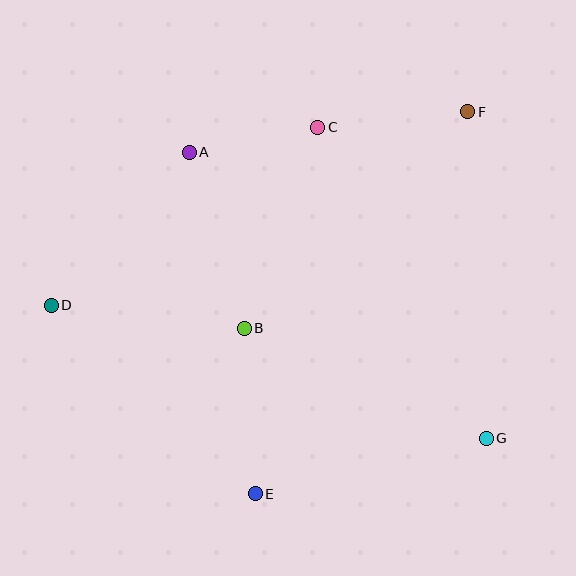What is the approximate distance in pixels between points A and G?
The distance between A and G is approximately 412 pixels.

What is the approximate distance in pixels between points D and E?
The distance between D and E is approximately 278 pixels.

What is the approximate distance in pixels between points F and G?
The distance between F and G is approximately 327 pixels.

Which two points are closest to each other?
Points A and C are closest to each other.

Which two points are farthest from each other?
Points D and F are farthest from each other.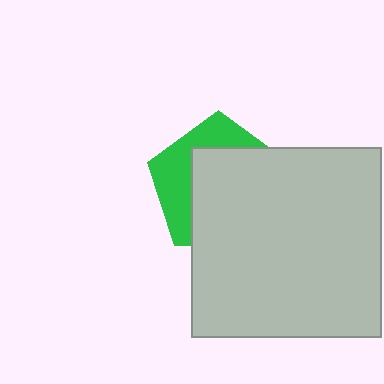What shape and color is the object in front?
The object in front is a light gray square.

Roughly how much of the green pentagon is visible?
A small part of it is visible (roughly 37%).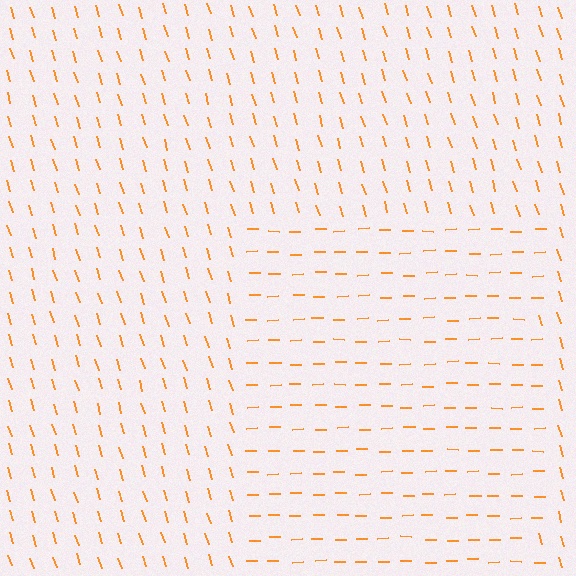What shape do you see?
I see a rectangle.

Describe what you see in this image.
The image is filled with small orange line segments. A rectangle region in the image has lines oriented differently from the surrounding lines, creating a visible texture boundary.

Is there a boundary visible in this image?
Yes, there is a texture boundary formed by a change in line orientation.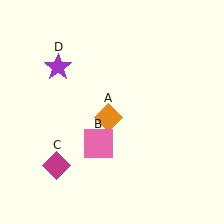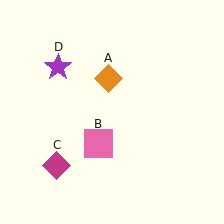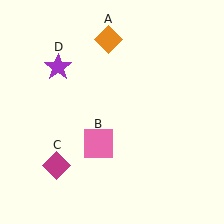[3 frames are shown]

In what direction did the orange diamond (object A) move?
The orange diamond (object A) moved up.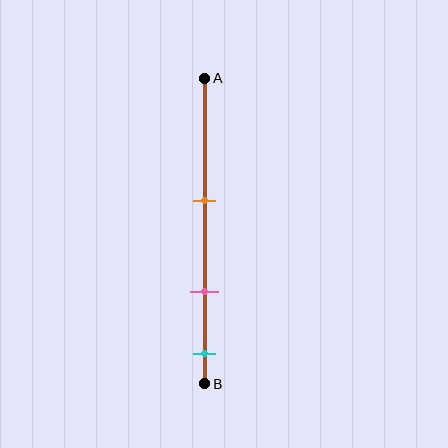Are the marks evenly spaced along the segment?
Yes, the marks are approximately evenly spaced.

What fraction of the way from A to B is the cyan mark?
The cyan mark is approximately 90% (0.9) of the way from A to B.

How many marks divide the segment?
There are 3 marks dividing the segment.